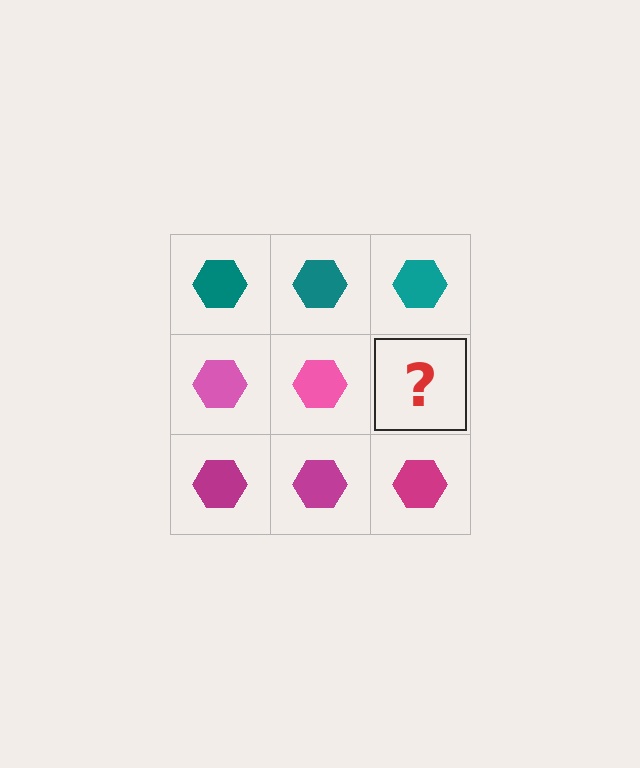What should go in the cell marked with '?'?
The missing cell should contain a pink hexagon.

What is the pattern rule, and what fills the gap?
The rule is that each row has a consistent color. The gap should be filled with a pink hexagon.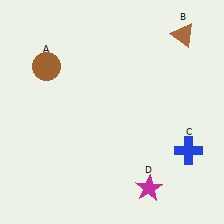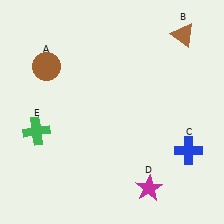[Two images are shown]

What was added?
A green cross (E) was added in Image 2.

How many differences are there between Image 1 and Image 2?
There is 1 difference between the two images.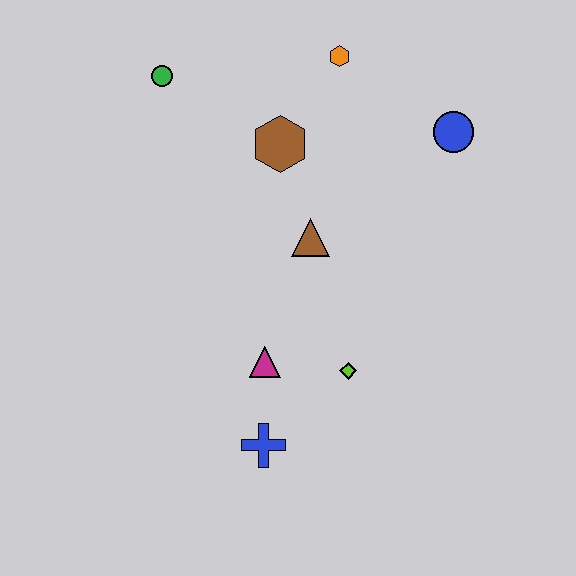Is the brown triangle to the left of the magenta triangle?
No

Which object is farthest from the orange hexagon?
The blue cross is farthest from the orange hexagon.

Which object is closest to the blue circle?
The orange hexagon is closest to the blue circle.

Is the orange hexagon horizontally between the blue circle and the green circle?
Yes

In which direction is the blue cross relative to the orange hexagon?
The blue cross is below the orange hexagon.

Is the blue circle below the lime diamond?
No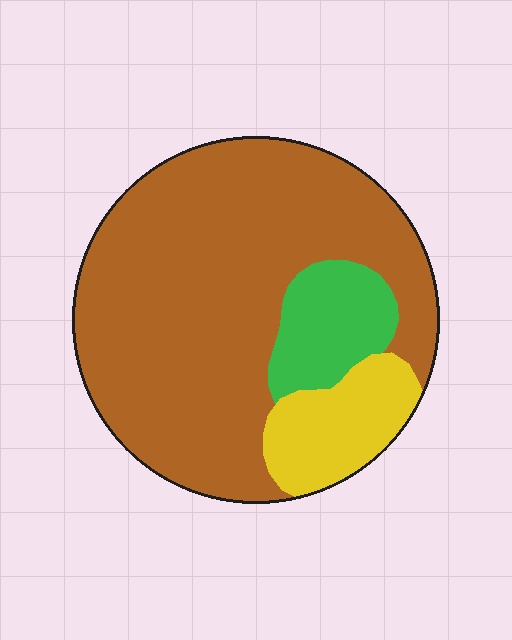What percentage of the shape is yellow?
Yellow takes up less than a quarter of the shape.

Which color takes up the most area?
Brown, at roughly 75%.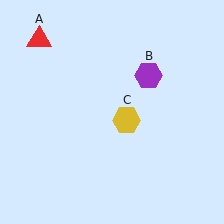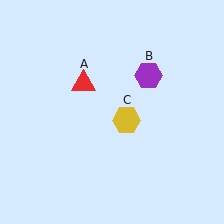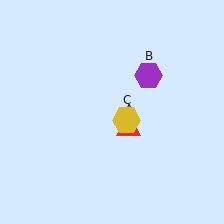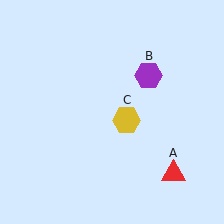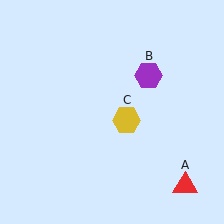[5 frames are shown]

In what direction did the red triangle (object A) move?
The red triangle (object A) moved down and to the right.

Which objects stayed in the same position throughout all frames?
Purple hexagon (object B) and yellow hexagon (object C) remained stationary.